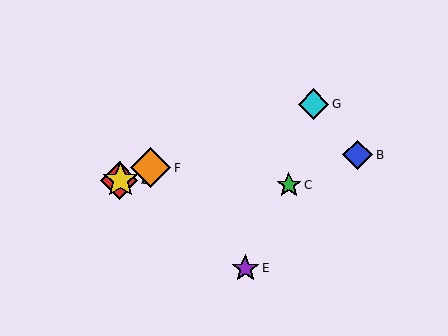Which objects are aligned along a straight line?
Objects A, D, F, G are aligned along a straight line.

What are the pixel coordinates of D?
Object D is at (120, 180).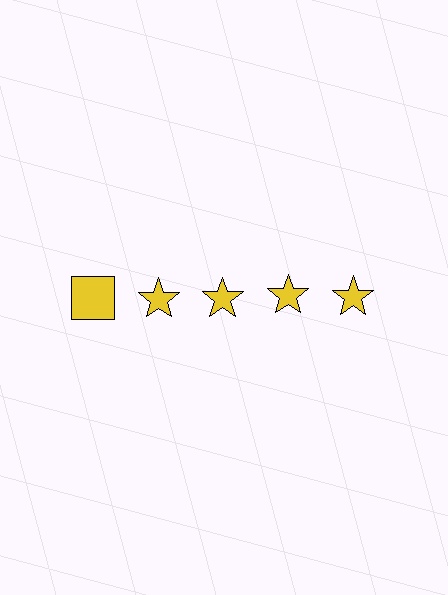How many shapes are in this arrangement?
There are 5 shapes arranged in a grid pattern.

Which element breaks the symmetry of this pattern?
The yellow square in the top row, leftmost column breaks the symmetry. All other shapes are yellow stars.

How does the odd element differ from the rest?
It has a different shape: square instead of star.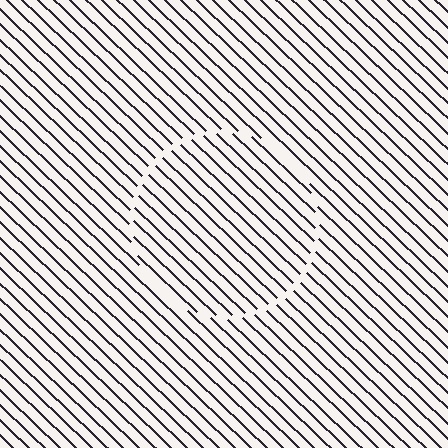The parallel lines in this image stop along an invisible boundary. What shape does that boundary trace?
An illusory circle. The interior of the shape contains the same grating, shifted by half a period — the contour is defined by the phase discontinuity where line-ends from the inner and outer gratings abut.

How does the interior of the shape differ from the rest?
The interior of the shape contains the same grating, shifted by half a period — the contour is defined by the phase discontinuity where line-ends from the inner and outer gratings abut.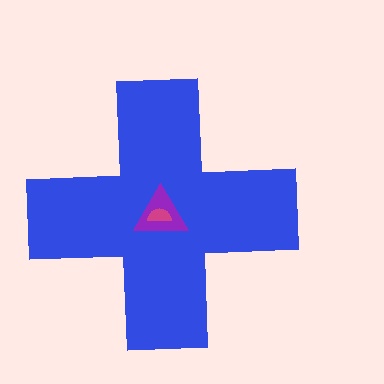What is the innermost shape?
The magenta semicircle.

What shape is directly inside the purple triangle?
The magenta semicircle.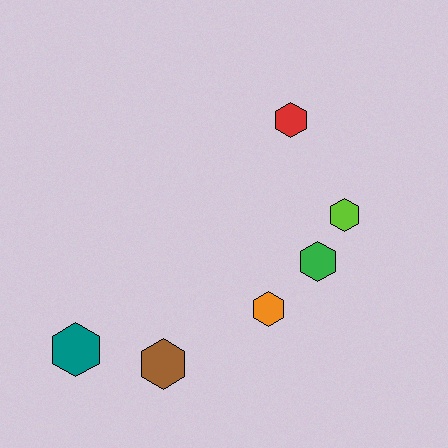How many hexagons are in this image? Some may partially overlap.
There are 6 hexagons.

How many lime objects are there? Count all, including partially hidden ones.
There is 1 lime object.